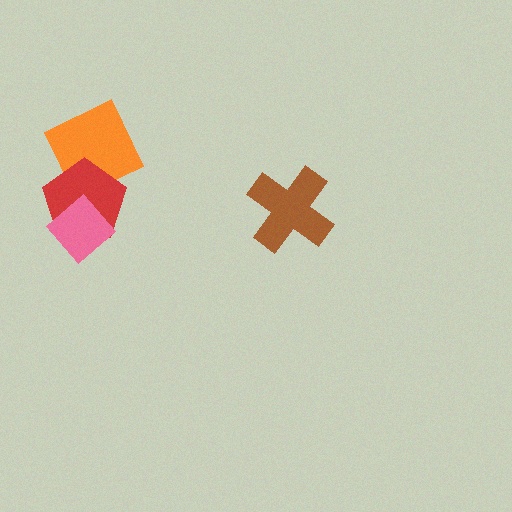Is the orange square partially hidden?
Yes, it is partially covered by another shape.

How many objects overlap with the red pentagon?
2 objects overlap with the red pentagon.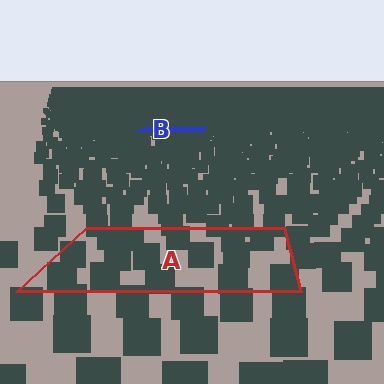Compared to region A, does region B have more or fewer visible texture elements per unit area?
Region B has more texture elements per unit area — they are packed more densely because it is farther away.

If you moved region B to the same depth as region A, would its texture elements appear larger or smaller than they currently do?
They would appear larger. At a closer depth, the same texture elements are projected at a bigger on-screen size.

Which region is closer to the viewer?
Region A is closer. The texture elements there are larger and more spread out.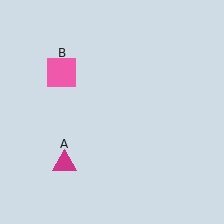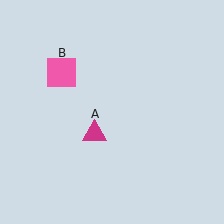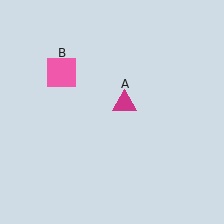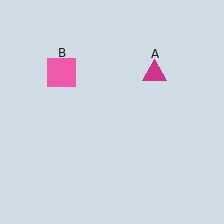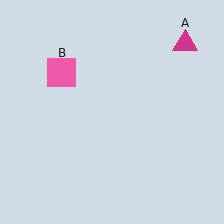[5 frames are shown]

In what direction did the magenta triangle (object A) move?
The magenta triangle (object A) moved up and to the right.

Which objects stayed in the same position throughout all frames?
Pink square (object B) remained stationary.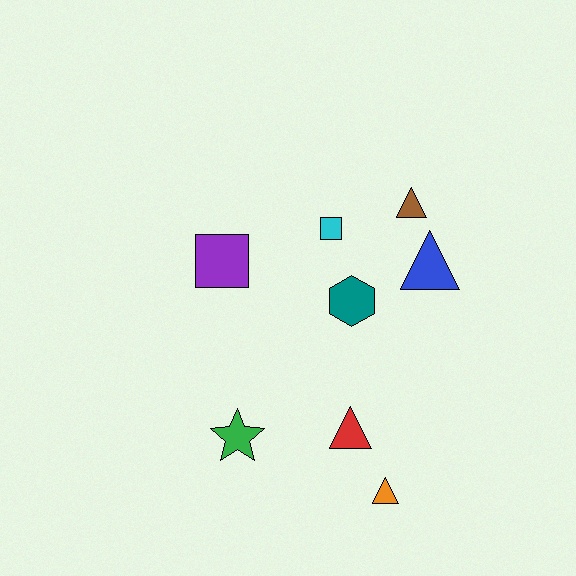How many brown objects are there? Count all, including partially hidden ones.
There is 1 brown object.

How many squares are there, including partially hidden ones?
There are 2 squares.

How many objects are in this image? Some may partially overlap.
There are 8 objects.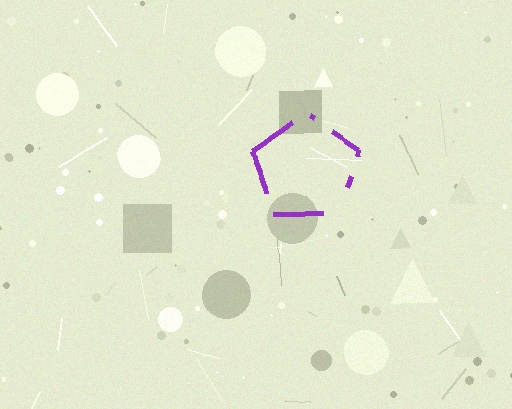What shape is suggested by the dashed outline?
The dashed outline suggests a pentagon.